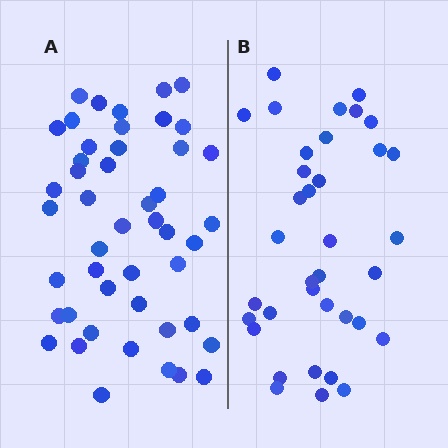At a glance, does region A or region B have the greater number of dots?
Region A (the left region) has more dots.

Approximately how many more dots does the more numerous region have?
Region A has roughly 12 or so more dots than region B.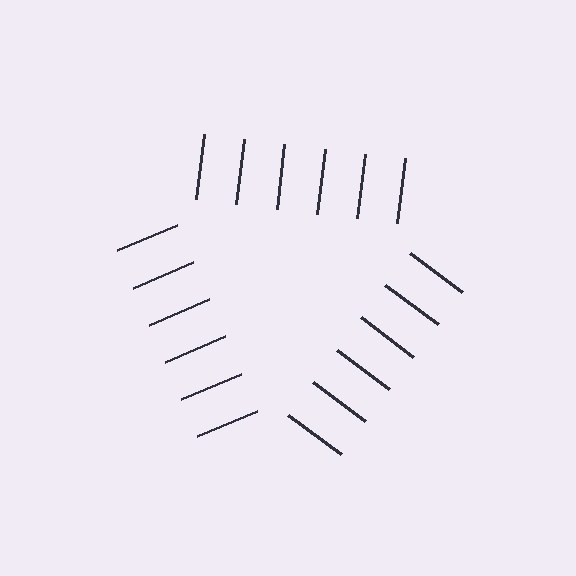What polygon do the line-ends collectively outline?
An illusory triangle — the line segments terminate on its edges but no continuous stroke is drawn.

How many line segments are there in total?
18 — 6 along each of the 3 edges.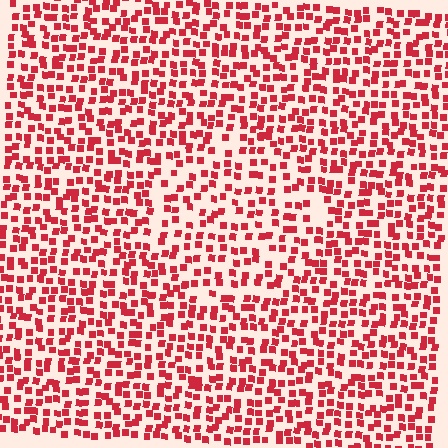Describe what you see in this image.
The image contains small red elements arranged at two different densities. A circle-shaped region is visible where the elements are less densely packed than the surrounding area.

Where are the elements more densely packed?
The elements are more densely packed outside the circle boundary.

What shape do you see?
I see a circle.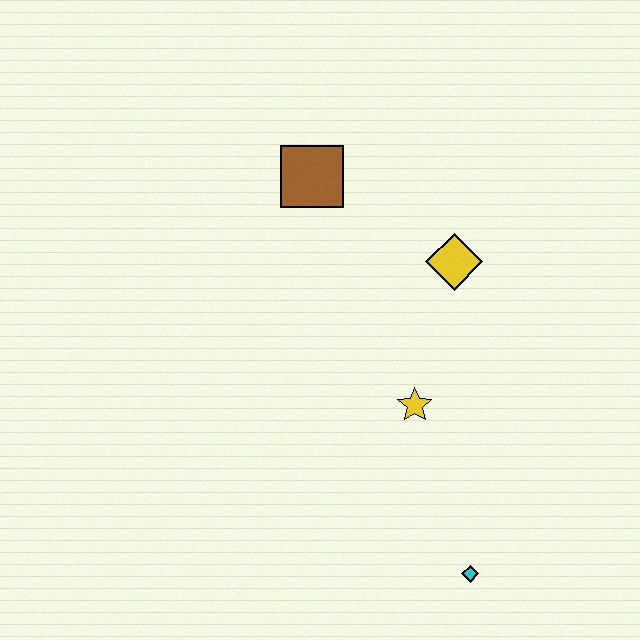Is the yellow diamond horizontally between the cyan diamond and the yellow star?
Yes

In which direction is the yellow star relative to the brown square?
The yellow star is below the brown square.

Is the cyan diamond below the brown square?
Yes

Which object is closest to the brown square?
The yellow diamond is closest to the brown square.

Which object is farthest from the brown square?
The cyan diamond is farthest from the brown square.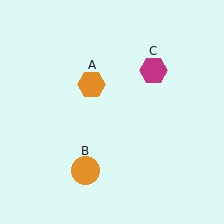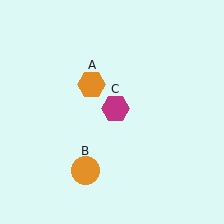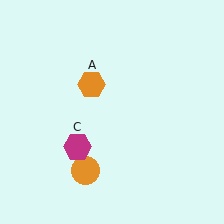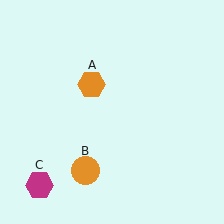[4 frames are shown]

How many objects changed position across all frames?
1 object changed position: magenta hexagon (object C).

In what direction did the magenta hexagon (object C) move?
The magenta hexagon (object C) moved down and to the left.